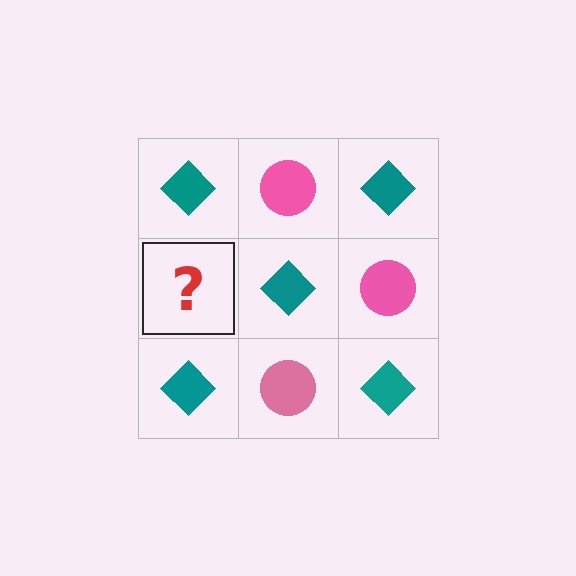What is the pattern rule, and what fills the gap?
The rule is that it alternates teal diamond and pink circle in a checkerboard pattern. The gap should be filled with a pink circle.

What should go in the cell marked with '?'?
The missing cell should contain a pink circle.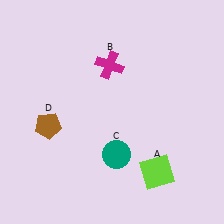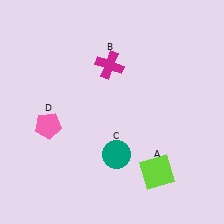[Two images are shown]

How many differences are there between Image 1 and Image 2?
There is 1 difference between the two images.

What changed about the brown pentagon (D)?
In Image 1, D is brown. In Image 2, it changed to pink.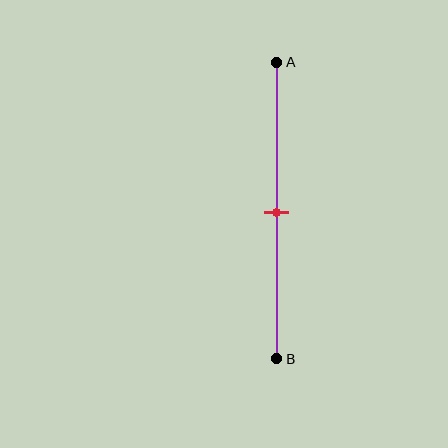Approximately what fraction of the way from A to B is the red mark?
The red mark is approximately 50% of the way from A to B.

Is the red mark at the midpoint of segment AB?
Yes, the mark is approximately at the midpoint.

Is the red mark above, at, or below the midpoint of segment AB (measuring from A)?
The red mark is approximately at the midpoint of segment AB.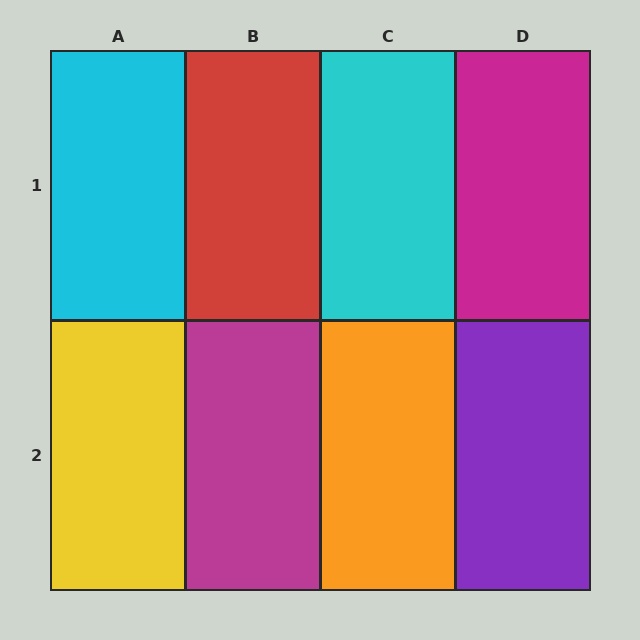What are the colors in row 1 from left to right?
Cyan, red, cyan, magenta.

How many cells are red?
1 cell is red.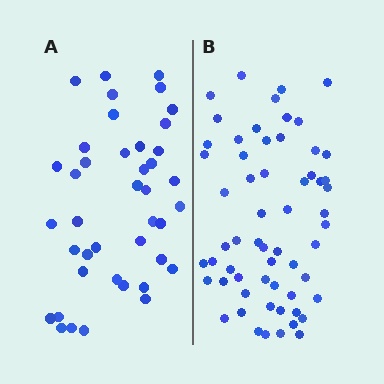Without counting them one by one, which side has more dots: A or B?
Region B (the right region) has more dots.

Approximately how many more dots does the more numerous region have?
Region B has approximately 20 more dots than region A.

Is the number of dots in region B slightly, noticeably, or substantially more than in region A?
Region B has substantially more. The ratio is roughly 1.5 to 1.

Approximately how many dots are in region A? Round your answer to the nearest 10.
About 40 dots. (The exact count is 41, which rounds to 40.)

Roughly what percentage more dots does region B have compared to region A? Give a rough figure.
About 45% more.